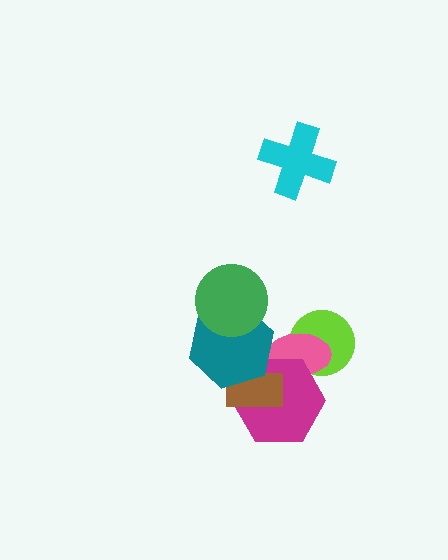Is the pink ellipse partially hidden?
Yes, it is partially covered by another shape.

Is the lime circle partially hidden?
Yes, it is partially covered by another shape.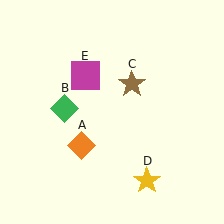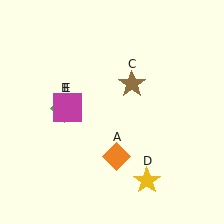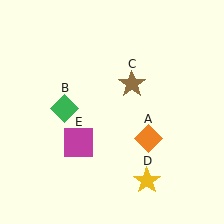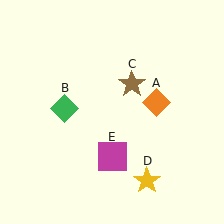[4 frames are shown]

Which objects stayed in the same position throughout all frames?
Green diamond (object B) and brown star (object C) and yellow star (object D) remained stationary.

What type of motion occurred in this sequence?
The orange diamond (object A), magenta square (object E) rotated counterclockwise around the center of the scene.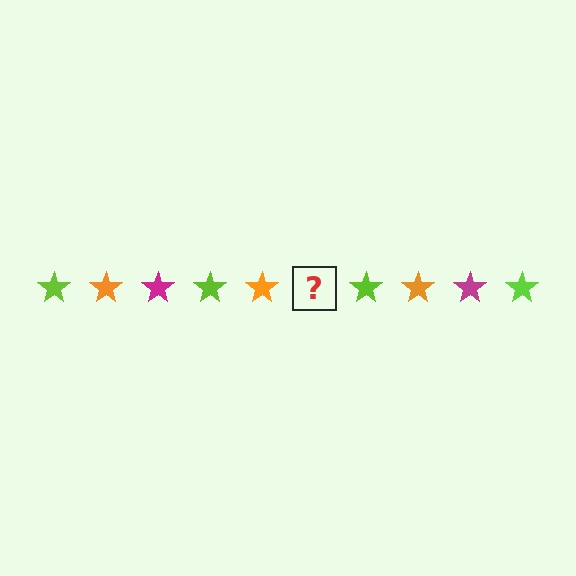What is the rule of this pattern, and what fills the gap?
The rule is that the pattern cycles through lime, orange, magenta stars. The gap should be filled with a magenta star.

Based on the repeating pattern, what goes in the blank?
The blank should be a magenta star.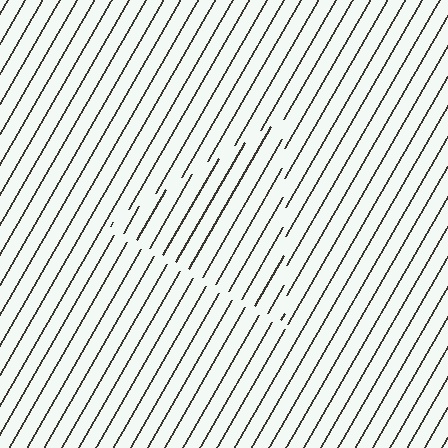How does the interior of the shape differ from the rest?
The interior of the shape contains the same grating, shifted by half a period — the contour is defined by the phase discontinuity where line-ends from the inner and outer gratings abut.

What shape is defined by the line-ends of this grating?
An illusory triangle. The interior of the shape contains the same grating, shifted by half a period — the contour is defined by the phase discontinuity where line-ends from the inner and outer gratings abut.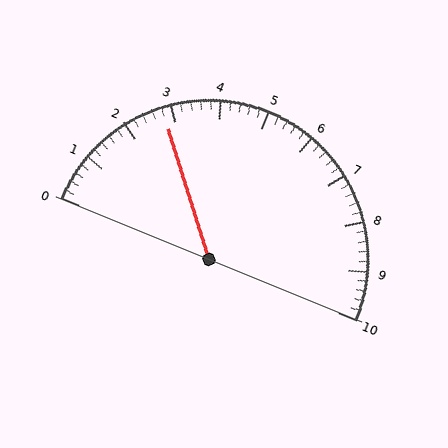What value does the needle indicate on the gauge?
The needle indicates approximately 2.8.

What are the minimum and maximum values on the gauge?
The gauge ranges from 0 to 10.